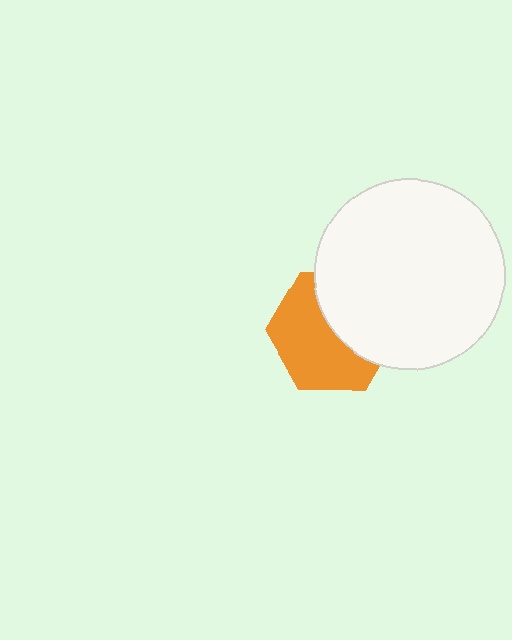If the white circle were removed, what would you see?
You would see the complete orange hexagon.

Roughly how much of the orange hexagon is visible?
About half of it is visible (roughly 57%).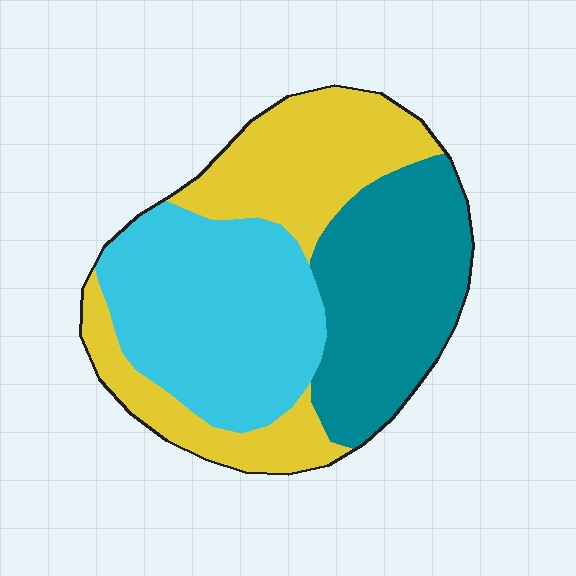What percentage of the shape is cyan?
Cyan covers roughly 35% of the shape.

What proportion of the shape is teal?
Teal covers around 30% of the shape.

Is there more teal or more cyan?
Cyan.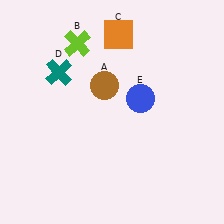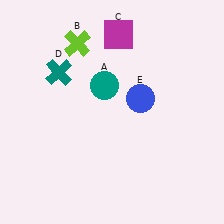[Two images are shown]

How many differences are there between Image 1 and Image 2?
There are 2 differences between the two images.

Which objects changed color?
A changed from brown to teal. C changed from orange to magenta.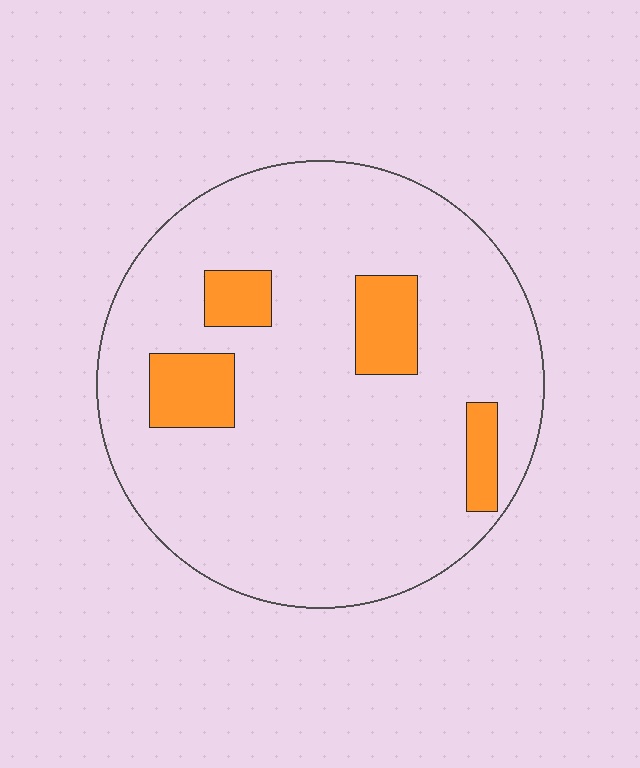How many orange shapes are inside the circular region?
4.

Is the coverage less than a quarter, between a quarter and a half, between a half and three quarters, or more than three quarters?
Less than a quarter.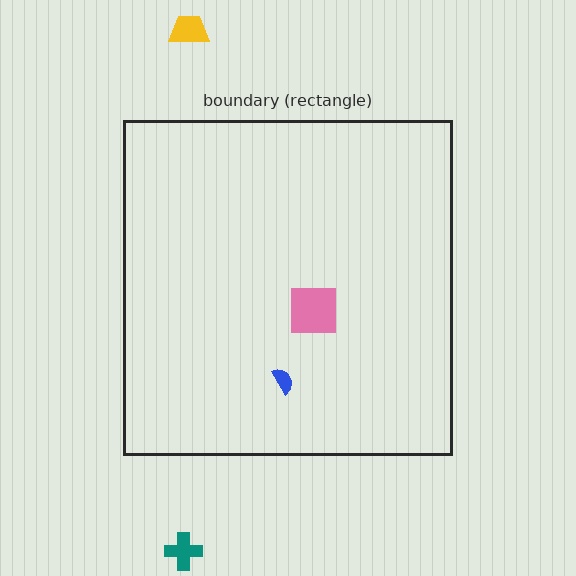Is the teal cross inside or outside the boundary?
Outside.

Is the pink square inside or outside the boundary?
Inside.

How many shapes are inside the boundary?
2 inside, 2 outside.